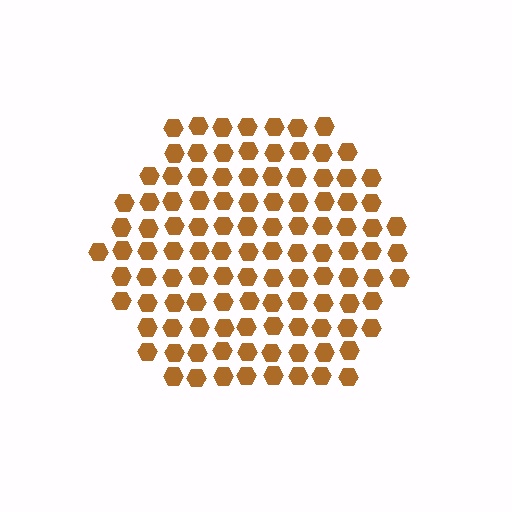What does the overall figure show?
The overall figure shows a hexagon.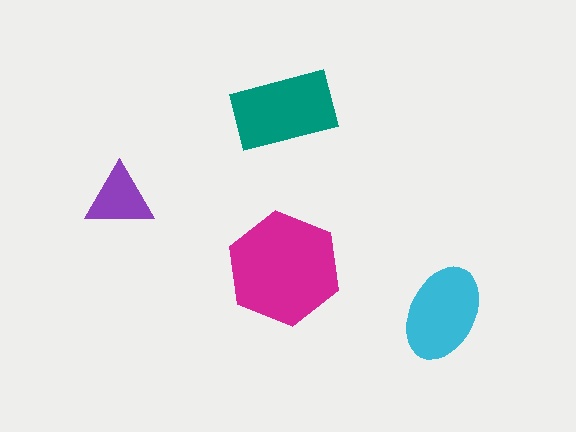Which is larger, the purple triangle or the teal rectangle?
The teal rectangle.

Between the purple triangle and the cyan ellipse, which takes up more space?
The cyan ellipse.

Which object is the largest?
The magenta hexagon.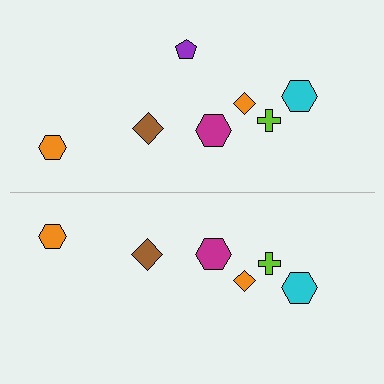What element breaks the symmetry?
A purple pentagon is missing from the bottom side.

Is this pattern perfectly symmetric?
No, the pattern is not perfectly symmetric. A purple pentagon is missing from the bottom side.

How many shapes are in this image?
There are 13 shapes in this image.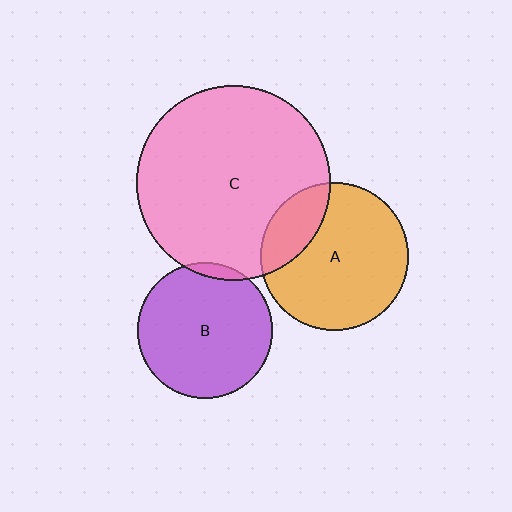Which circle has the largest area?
Circle C (pink).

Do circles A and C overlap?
Yes.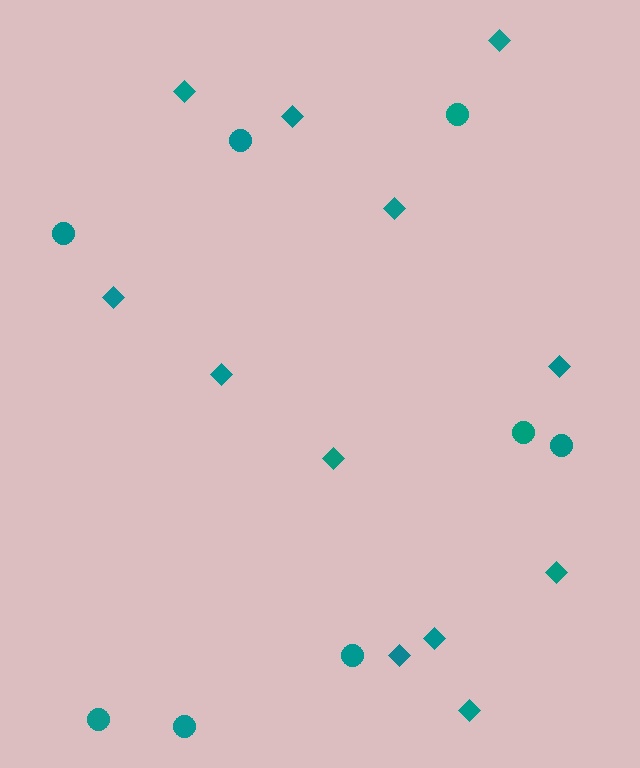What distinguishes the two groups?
There are 2 groups: one group of circles (8) and one group of diamonds (12).